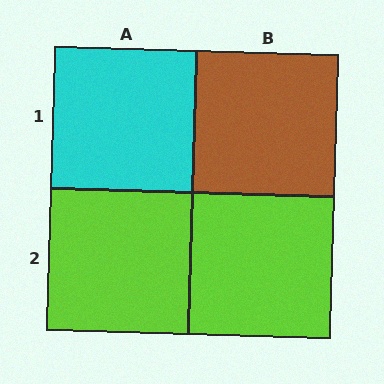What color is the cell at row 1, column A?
Cyan.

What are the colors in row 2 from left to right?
Lime, lime.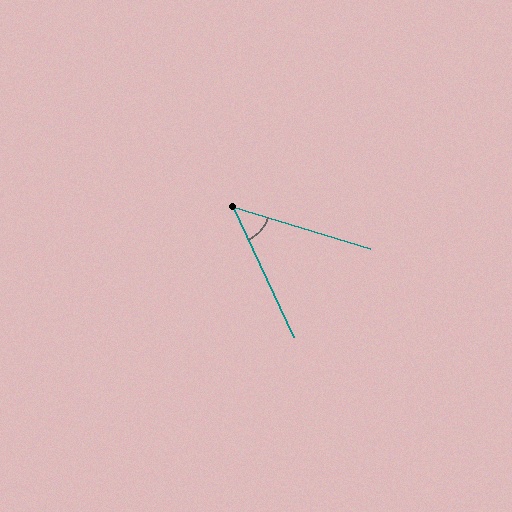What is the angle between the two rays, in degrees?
Approximately 48 degrees.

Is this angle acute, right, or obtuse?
It is acute.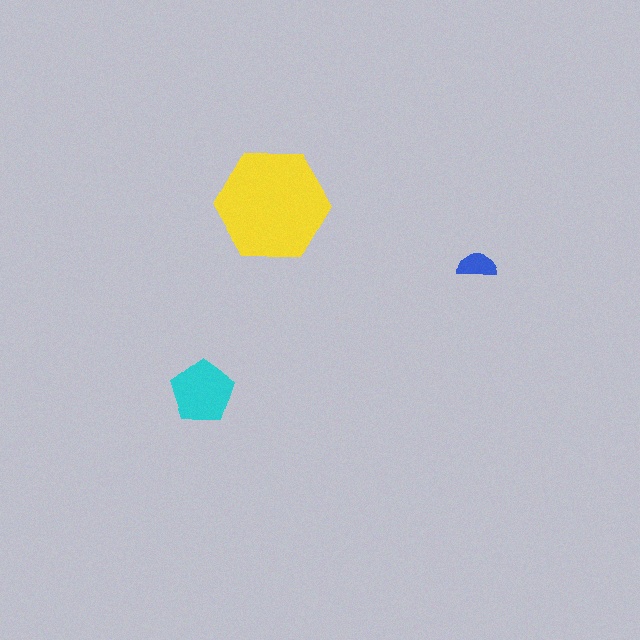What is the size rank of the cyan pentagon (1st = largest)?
2nd.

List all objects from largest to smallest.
The yellow hexagon, the cyan pentagon, the blue semicircle.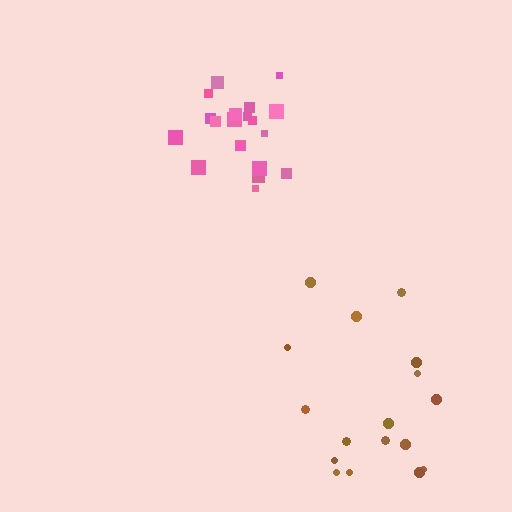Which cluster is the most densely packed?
Pink.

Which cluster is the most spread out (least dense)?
Brown.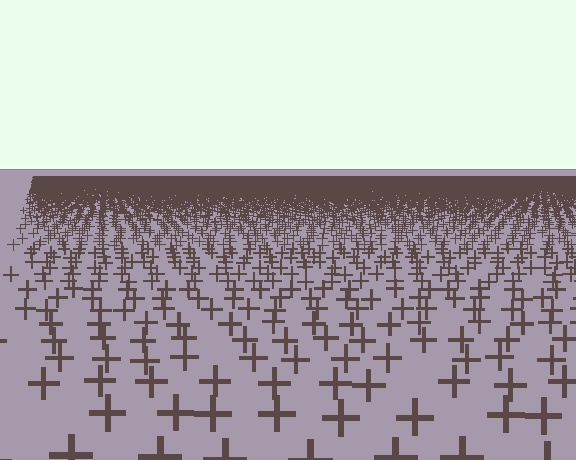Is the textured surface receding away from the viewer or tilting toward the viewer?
The surface is receding away from the viewer. Texture elements get smaller and denser toward the top.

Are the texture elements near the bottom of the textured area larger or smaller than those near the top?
Larger. Near the bottom, elements are closer to the viewer and appear at a bigger on-screen size.